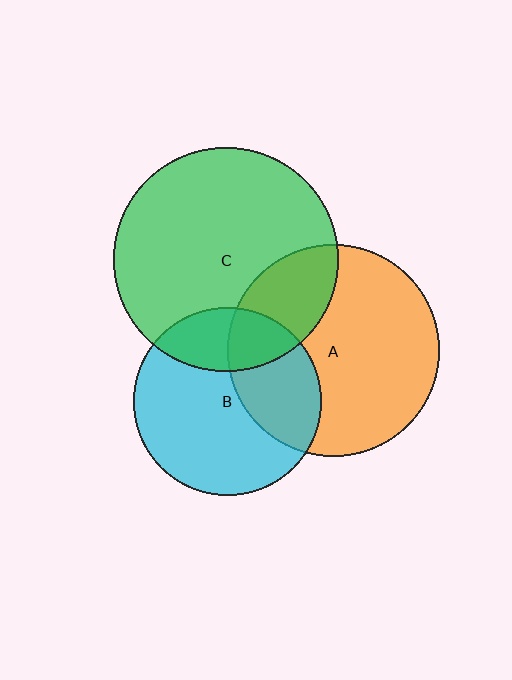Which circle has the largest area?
Circle C (green).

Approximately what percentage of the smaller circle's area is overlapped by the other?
Approximately 25%.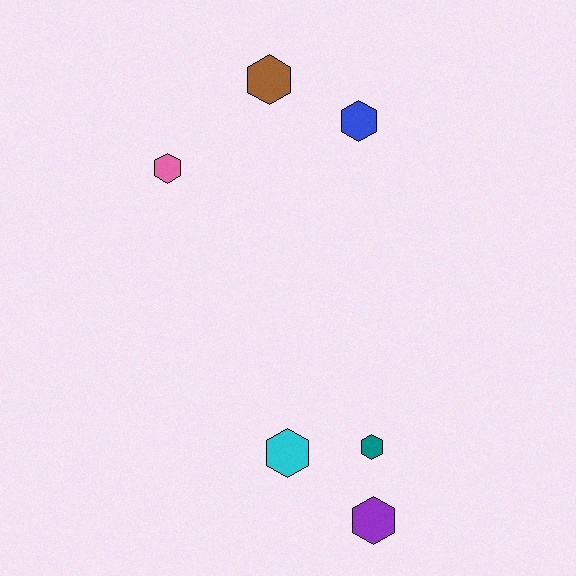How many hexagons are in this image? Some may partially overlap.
There are 6 hexagons.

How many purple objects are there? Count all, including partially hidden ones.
There is 1 purple object.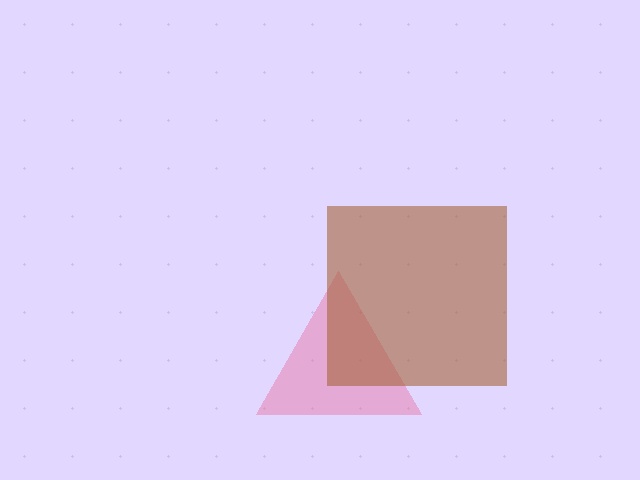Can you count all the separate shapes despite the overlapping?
Yes, there are 2 separate shapes.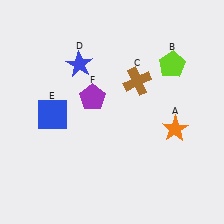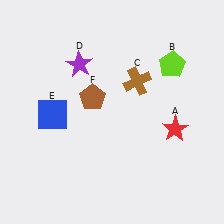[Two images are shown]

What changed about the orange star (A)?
In Image 1, A is orange. In Image 2, it changed to red.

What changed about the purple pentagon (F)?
In Image 1, F is purple. In Image 2, it changed to brown.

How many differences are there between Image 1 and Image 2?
There are 3 differences between the two images.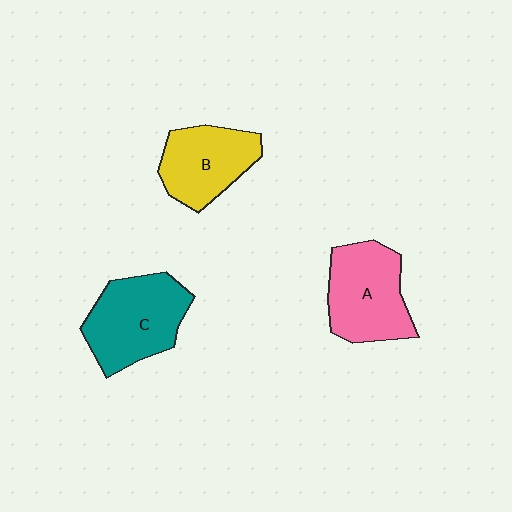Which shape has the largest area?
Shape C (teal).